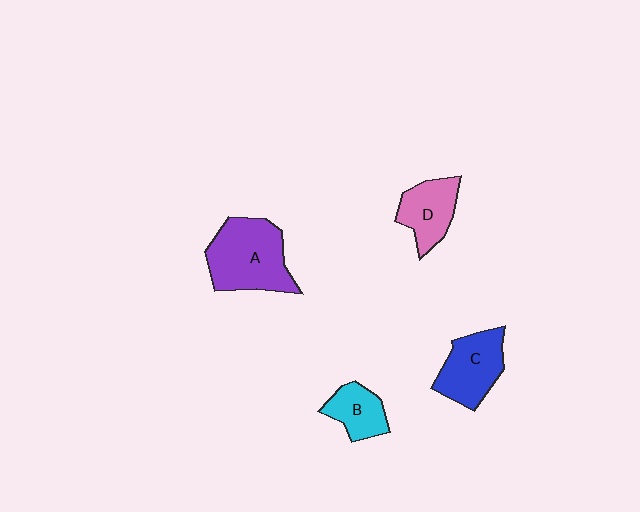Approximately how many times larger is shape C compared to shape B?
Approximately 1.5 times.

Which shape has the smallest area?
Shape B (cyan).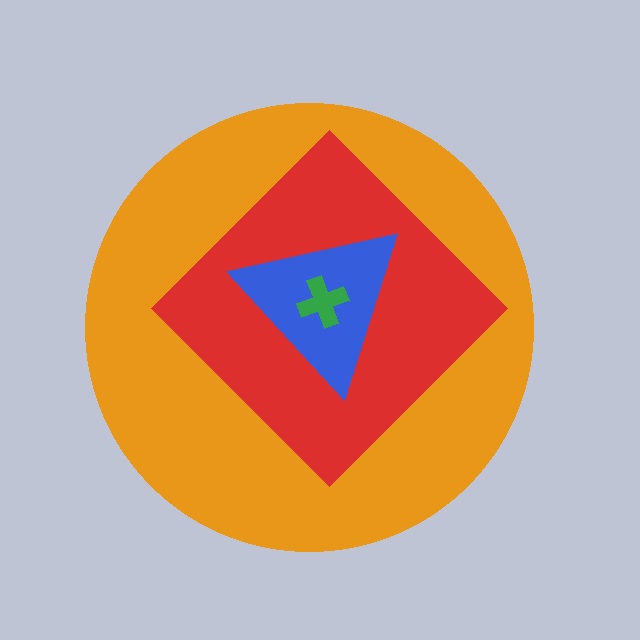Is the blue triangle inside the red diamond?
Yes.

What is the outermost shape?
The orange circle.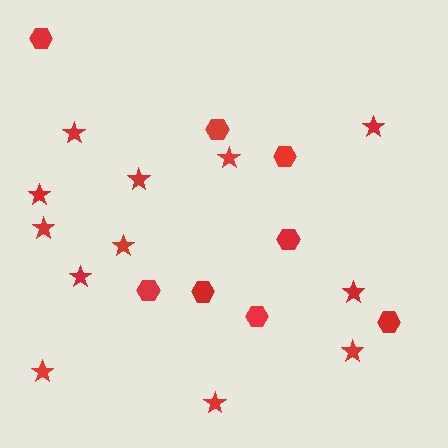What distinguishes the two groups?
There are 2 groups: one group of stars (12) and one group of hexagons (8).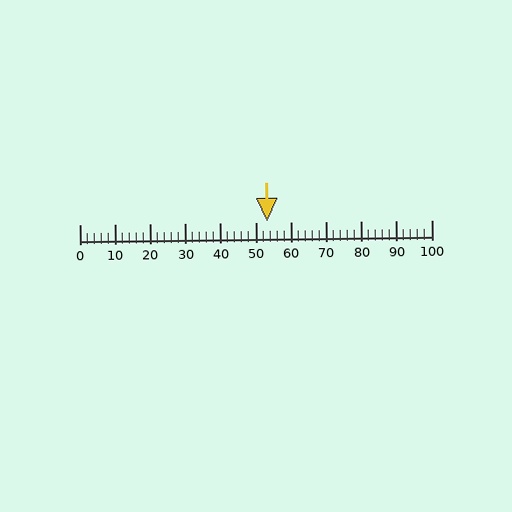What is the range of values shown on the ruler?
The ruler shows values from 0 to 100.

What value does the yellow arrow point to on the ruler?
The yellow arrow points to approximately 53.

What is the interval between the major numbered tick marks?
The major tick marks are spaced 10 units apart.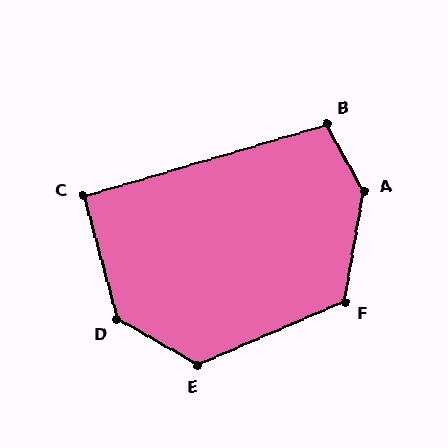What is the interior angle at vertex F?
Approximately 123 degrees (obtuse).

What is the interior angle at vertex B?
Approximately 102 degrees (obtuse).